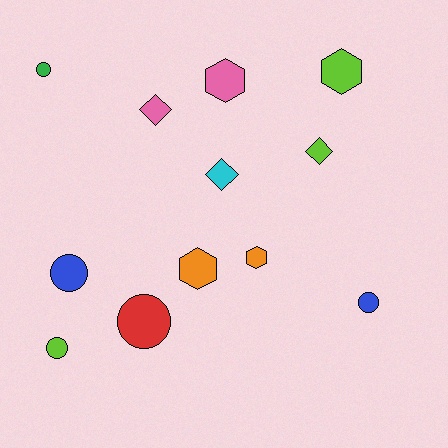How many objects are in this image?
There are 12 objects.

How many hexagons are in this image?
There are 4 hexagons.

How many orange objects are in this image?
There are 2 orange objects.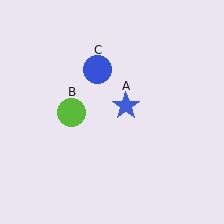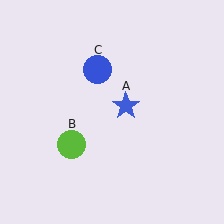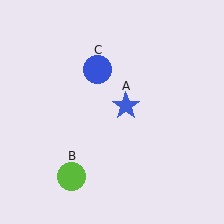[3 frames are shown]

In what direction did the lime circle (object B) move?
The lime circle (object B) moved down.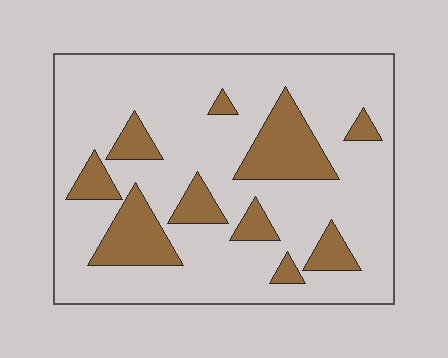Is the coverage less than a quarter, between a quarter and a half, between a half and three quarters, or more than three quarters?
Less than a quarter.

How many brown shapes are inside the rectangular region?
10.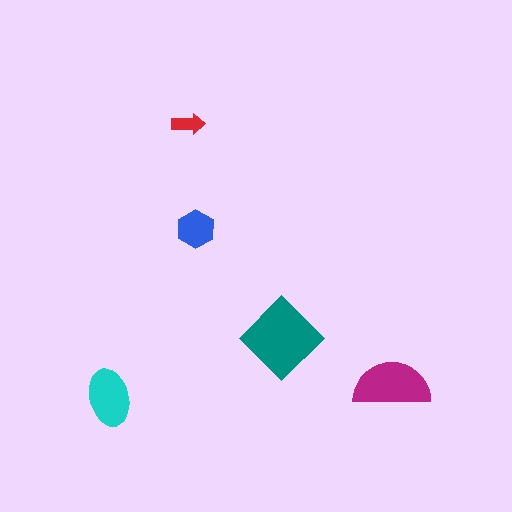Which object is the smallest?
The red arrow.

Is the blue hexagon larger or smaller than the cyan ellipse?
Smaller.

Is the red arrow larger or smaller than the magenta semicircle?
Smaller.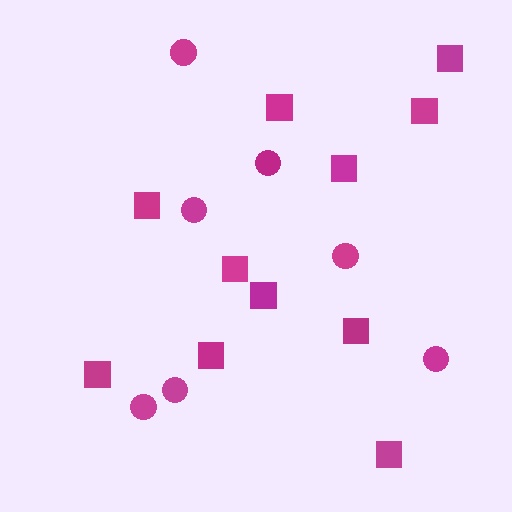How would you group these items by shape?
There are 2 groups: one group of squares (11) and one group of circles (7).